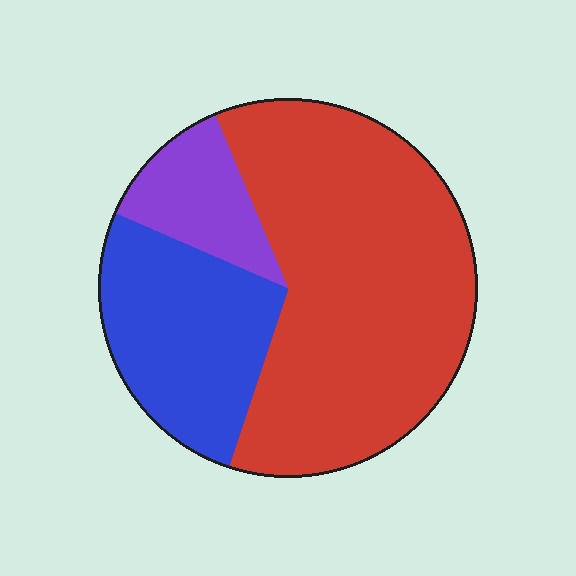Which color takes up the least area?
Purple, at roughly 10%.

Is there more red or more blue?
Red.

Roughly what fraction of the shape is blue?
Blue covers roughly 25% of the shape.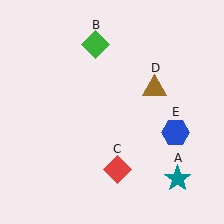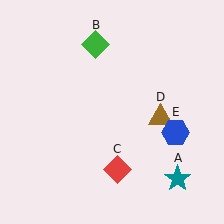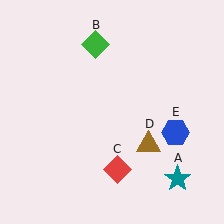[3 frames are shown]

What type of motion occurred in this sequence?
The brown triangle (object D) rotated clockwise around the center of the scene.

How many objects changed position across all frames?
1 object changed position: brown triangle (object D).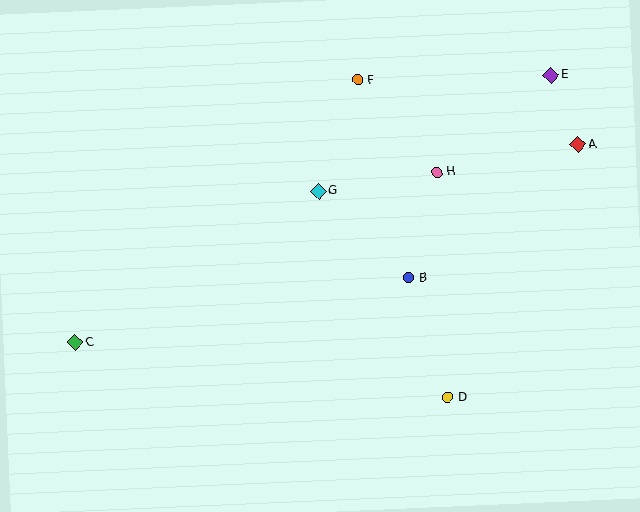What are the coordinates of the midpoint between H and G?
The midpoint between H and G is at (378, 182).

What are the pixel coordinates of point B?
Point B is at (409, 278).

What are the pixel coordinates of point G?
Point G is at (318, 191).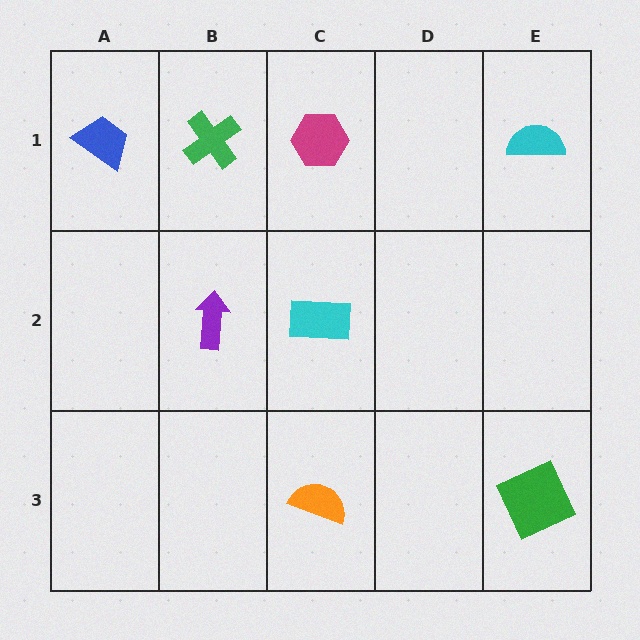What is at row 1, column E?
A cyan semicircle.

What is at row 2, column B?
A purple arrow.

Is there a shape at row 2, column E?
No, that cell is empty.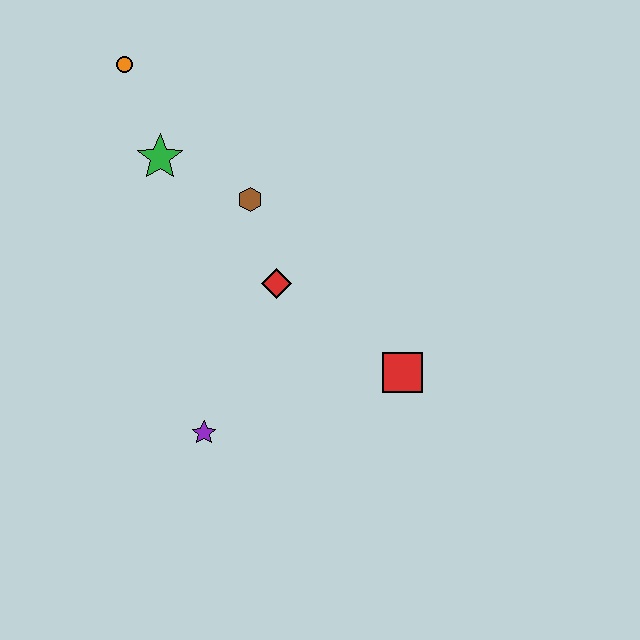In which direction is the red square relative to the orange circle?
The red square is below the orange circle.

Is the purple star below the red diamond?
Yes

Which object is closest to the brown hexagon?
The red diamond is closest to the brown hexagon.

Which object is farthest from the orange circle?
The red square is farthest from the orange circle.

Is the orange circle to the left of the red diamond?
Yes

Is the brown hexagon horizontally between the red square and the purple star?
Yes